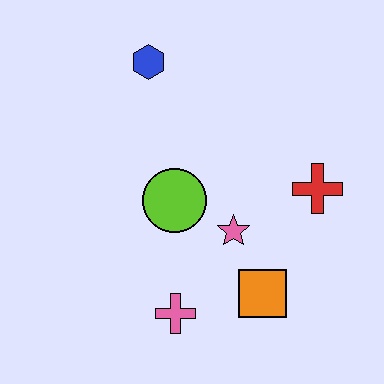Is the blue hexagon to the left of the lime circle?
Yes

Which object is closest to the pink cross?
The orange square is closest to the pink cross.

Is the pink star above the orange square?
Yes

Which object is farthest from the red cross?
The blue hexagon is farthest from the red cross.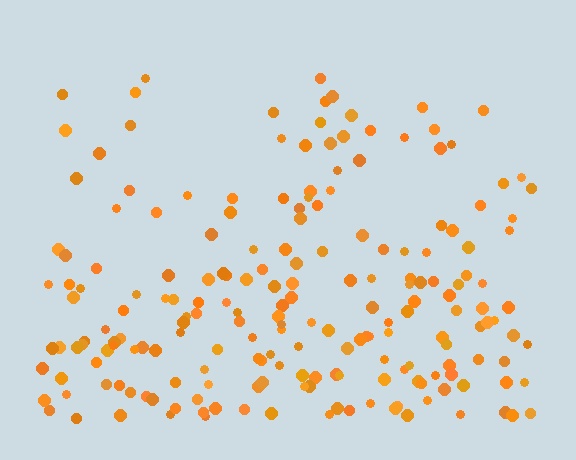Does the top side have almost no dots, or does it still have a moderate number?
Still a moderate number, just noticeably fewer than the bottom.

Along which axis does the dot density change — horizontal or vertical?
Vertical.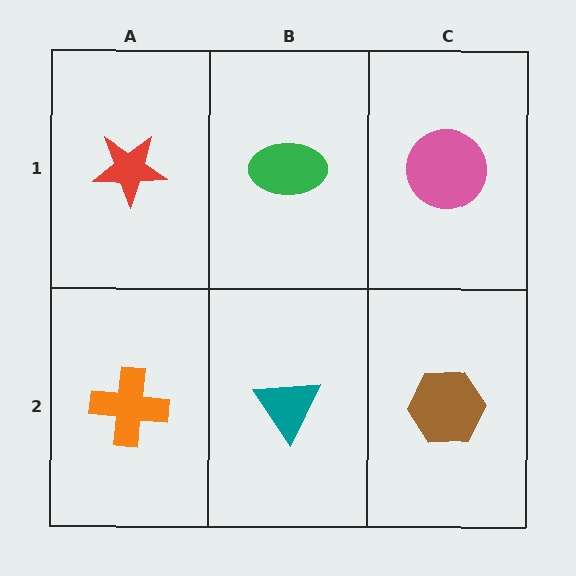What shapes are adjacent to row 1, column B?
A teal triangle (row 2, column B), a red star (row 1, column A), a pink circle (row 1, column C).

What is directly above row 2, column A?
A red star.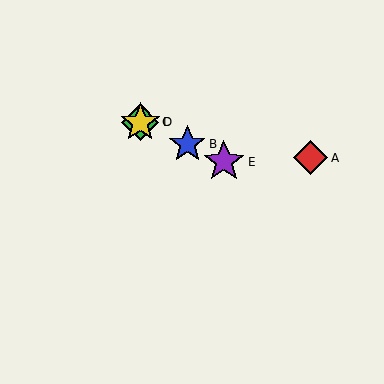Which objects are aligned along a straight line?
Objects B, C, D, E are aligned along a straight line.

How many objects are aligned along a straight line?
4 objects (B, C, D, E) are aligned along a straight line.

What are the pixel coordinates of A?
Object A is at (311, 158).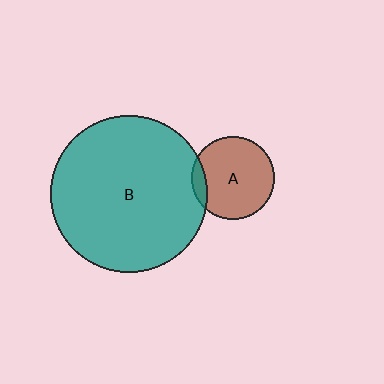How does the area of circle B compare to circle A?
Approximately 3.6 times.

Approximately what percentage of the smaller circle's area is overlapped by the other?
Approximately 10%.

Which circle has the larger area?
Circle B (teal).